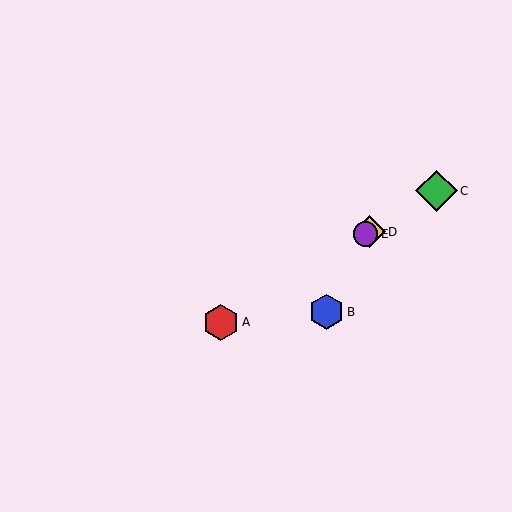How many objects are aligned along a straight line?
4 objects (A, C, D, E) are aligned along a straight line.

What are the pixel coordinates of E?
Object E is at (366, 234).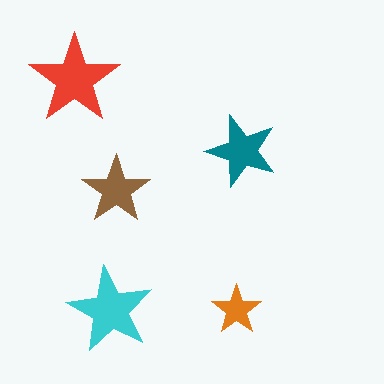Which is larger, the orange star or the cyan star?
The cyan one.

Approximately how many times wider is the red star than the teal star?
About 1.5 times wider.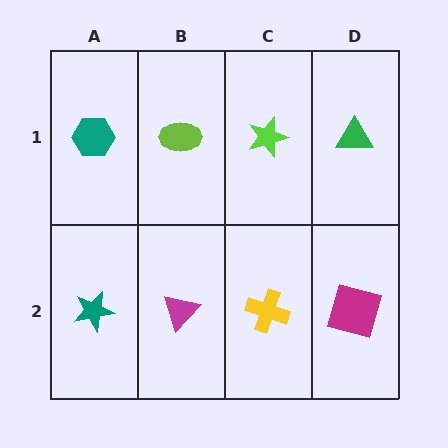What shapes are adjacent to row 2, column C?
A lime star (row 1, column C), a magenta triangle (row 2, column B), a magenta square (row 2, column D).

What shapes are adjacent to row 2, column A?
A teal hexagon (row 1, column A), a magenta triangle (row 2, column B).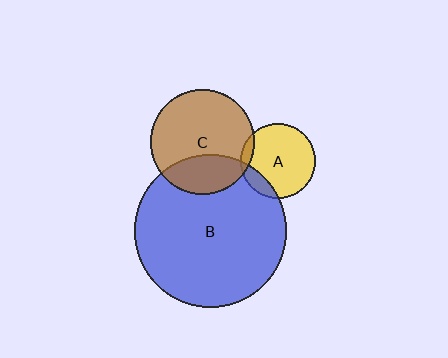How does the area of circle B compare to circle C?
Approximately 2.1 times.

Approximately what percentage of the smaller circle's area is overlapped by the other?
Approximately 30%.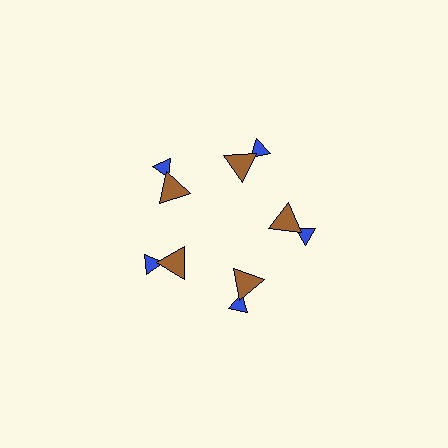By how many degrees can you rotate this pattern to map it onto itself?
The pattern maps onto itself every 72 degrees of rotation.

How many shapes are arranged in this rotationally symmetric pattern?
There are 10 shapes, arranged in 5 groups of 2.